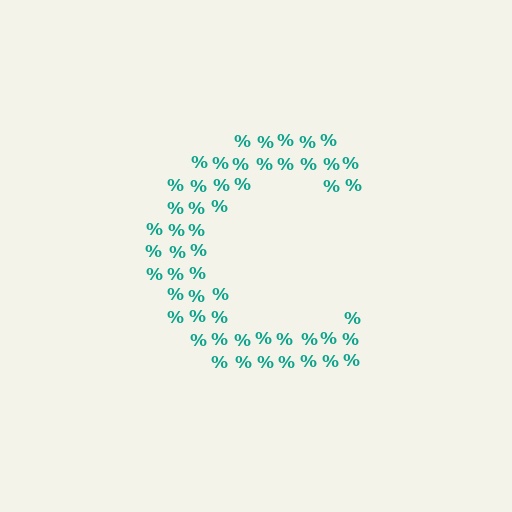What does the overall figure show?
The overall figure shows the letter C.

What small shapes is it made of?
It is made of small percent signs.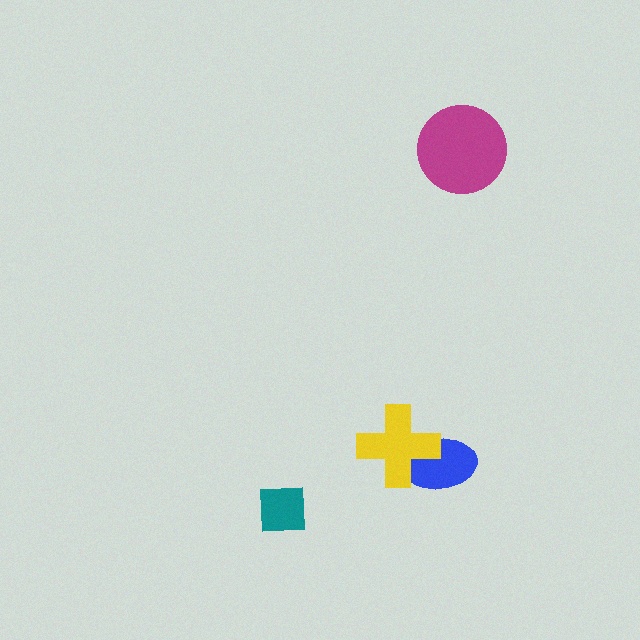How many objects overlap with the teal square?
0 objects overlap with the teal square.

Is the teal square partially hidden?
No, no other shape covers it.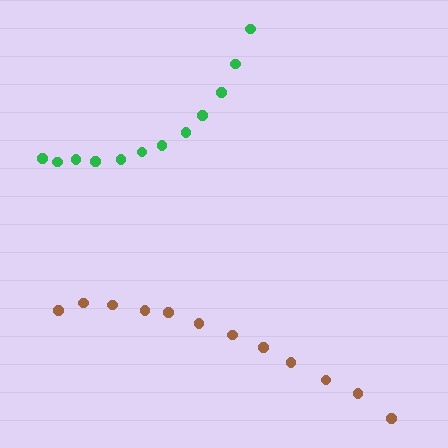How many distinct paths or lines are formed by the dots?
There are 2 distinct paths.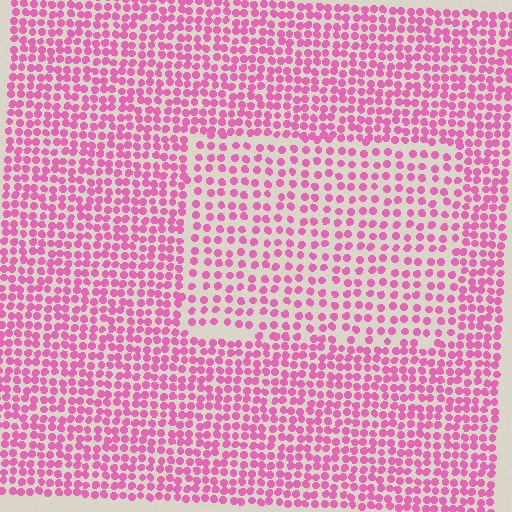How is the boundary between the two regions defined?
The boundary is defined by a change in element density (approximately 1.6x ratio). All elements are the same color, size, and shape.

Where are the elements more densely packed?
The elements are more densely packed outside the rectangle boundary.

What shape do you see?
I see a rectangle.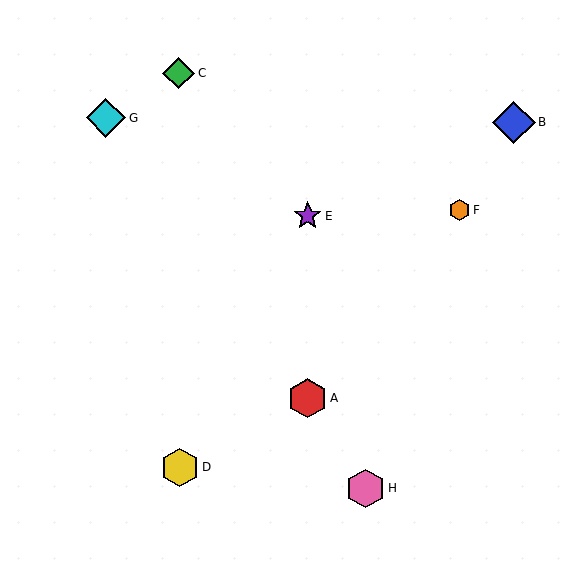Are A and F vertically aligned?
No, A is at x≈308 and F is at x≈459.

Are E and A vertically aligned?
Yes, both are at x≈308.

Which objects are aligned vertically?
Objects A, E are aligned vertically.